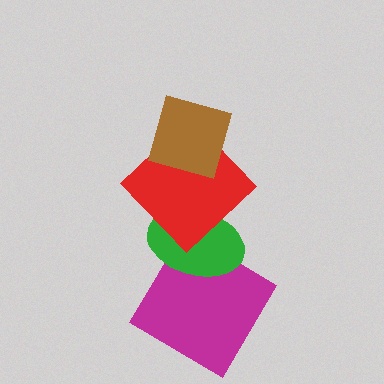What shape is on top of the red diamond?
The brown diamond is on top of the red diamond.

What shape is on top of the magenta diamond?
The green ellipse is on top of the magenta diamond.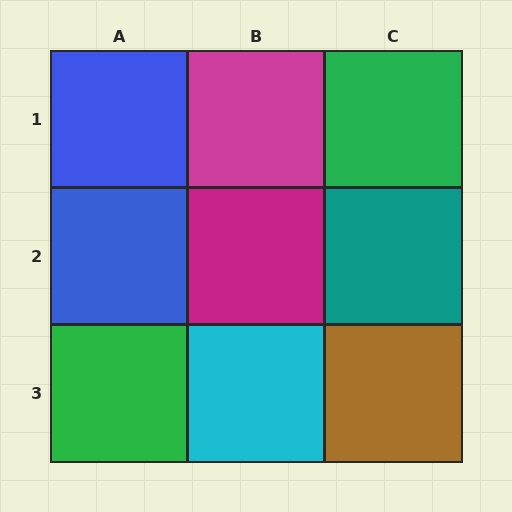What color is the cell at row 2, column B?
Magenta.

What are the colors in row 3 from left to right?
Green, cyan, brown.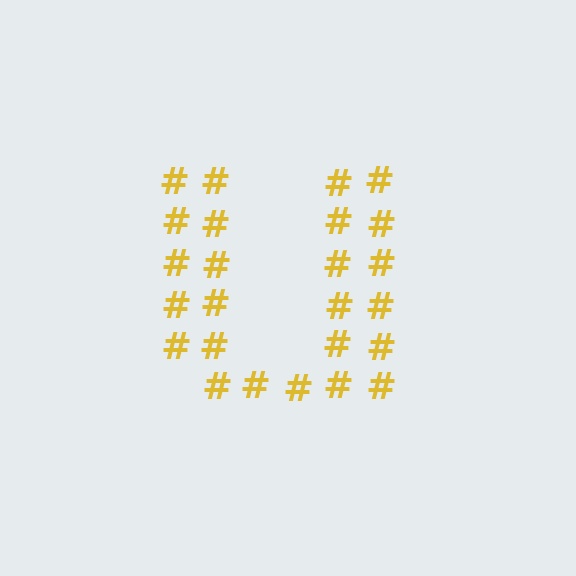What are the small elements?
The small elements are hash symbols.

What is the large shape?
The large shape is the letter U.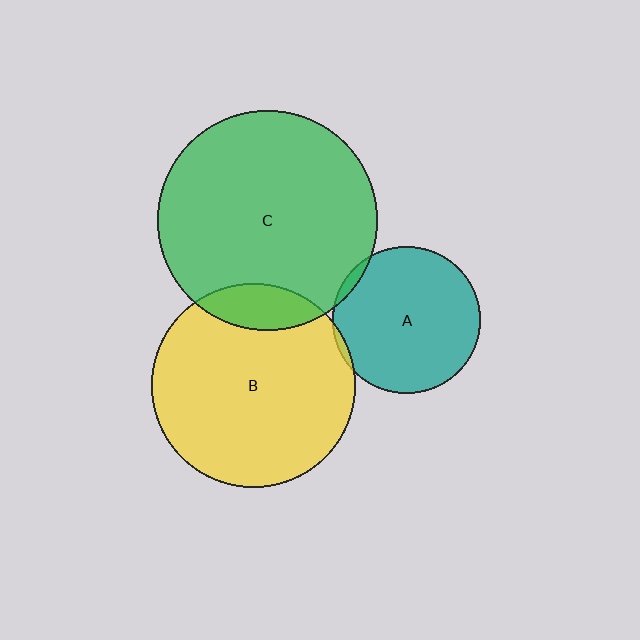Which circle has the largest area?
Circle C (green).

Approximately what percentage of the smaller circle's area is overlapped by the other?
Approximately 15%.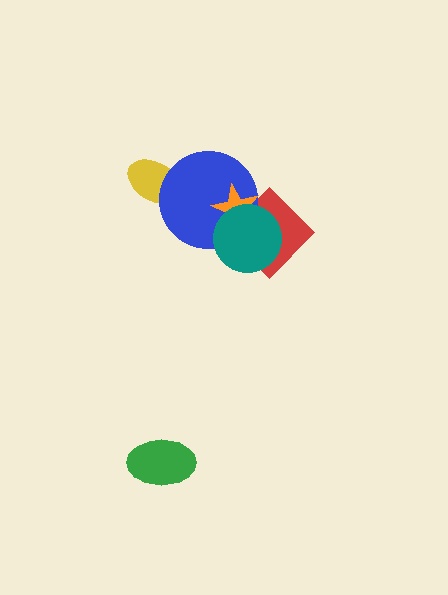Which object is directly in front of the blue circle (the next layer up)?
The orange star is directly in front of the blue circle.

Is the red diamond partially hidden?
Yes, it is partially covered by another shape.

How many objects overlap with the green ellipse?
0 objects overlap with the green ellipse.